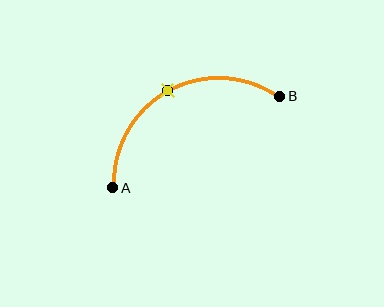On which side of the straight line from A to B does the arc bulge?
The arc bulges above the straight line connecting A and B.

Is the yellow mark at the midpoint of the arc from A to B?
Yes. The yellow mark lies on the arc at equal arc-length from both A and B — it is the arc midpoint.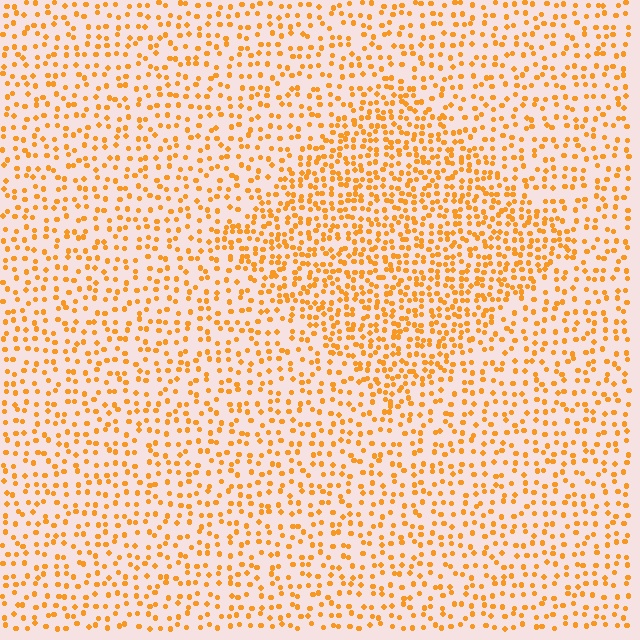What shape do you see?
I see a diamond.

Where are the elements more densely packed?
The elements are more densely packed inside the diamond boundary.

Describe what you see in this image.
The image contains small orange elements arranged at two different densities. A diamond-shaped region is visible where the elements are more densely packed than the surrounding area.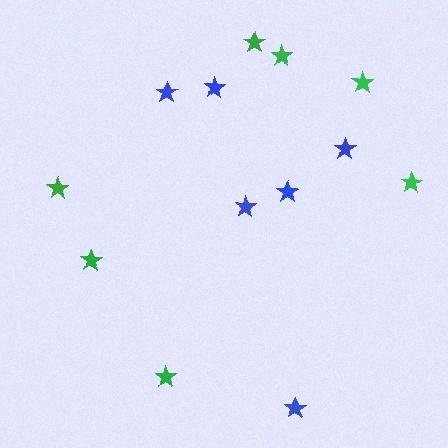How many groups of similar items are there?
There are 2 groups: one group of blue stars (6) and one group of green stars (7).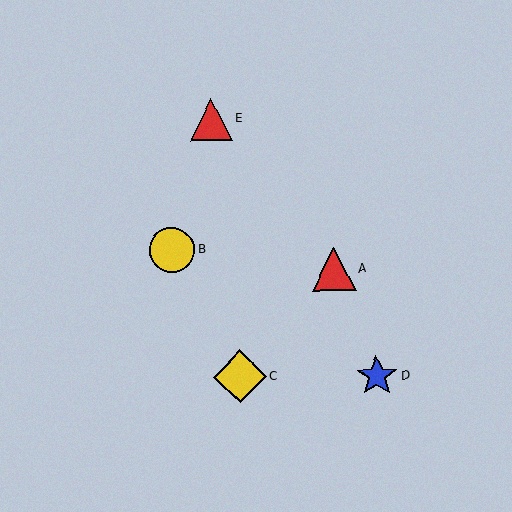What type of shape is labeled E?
Shape E is a red triangle.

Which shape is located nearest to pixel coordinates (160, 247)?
The yellow circle (labeled B) at (172, 250) is nearest to that location.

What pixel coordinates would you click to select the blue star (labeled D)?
Click at (377, 376) to select the blue star D.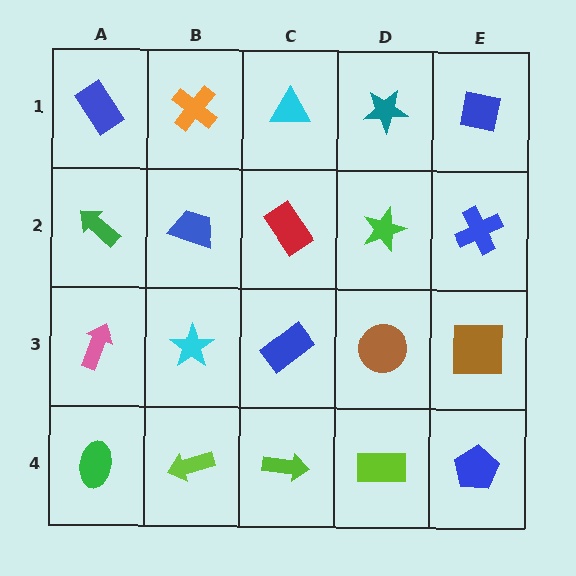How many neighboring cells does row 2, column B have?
4.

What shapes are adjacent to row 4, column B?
A cyan star (row 3, column B), a green ellipse (row 4, column A), a lime arrow (row 4, column C).